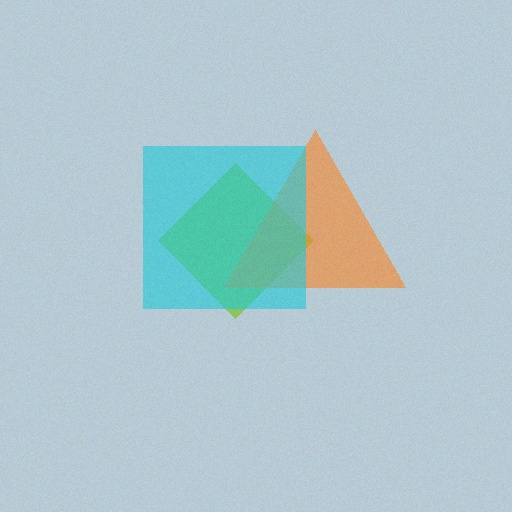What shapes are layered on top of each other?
The layered shapes are: a lime diamond, an orange triangle, a cyan square.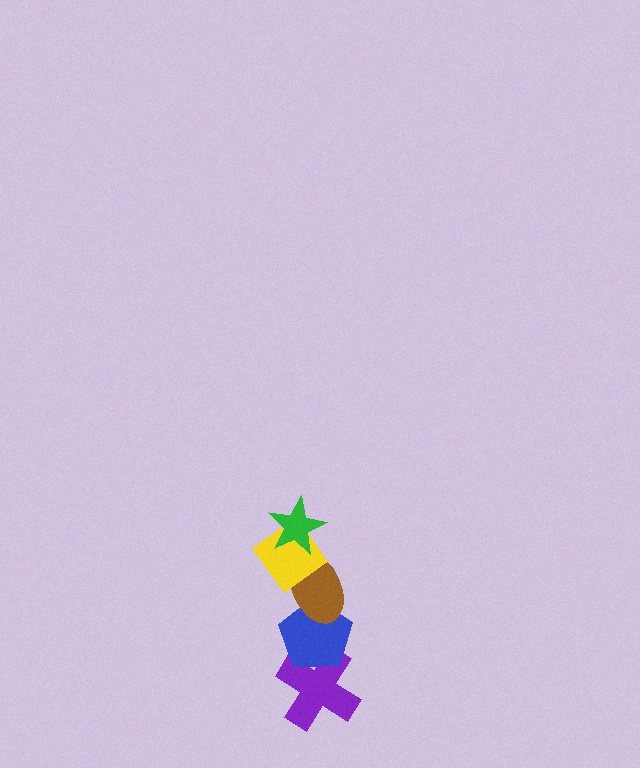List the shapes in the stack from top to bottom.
From top to bottom: the green star, the yellow diamond, the brown ellipse, the blue pentagon, the purple cross.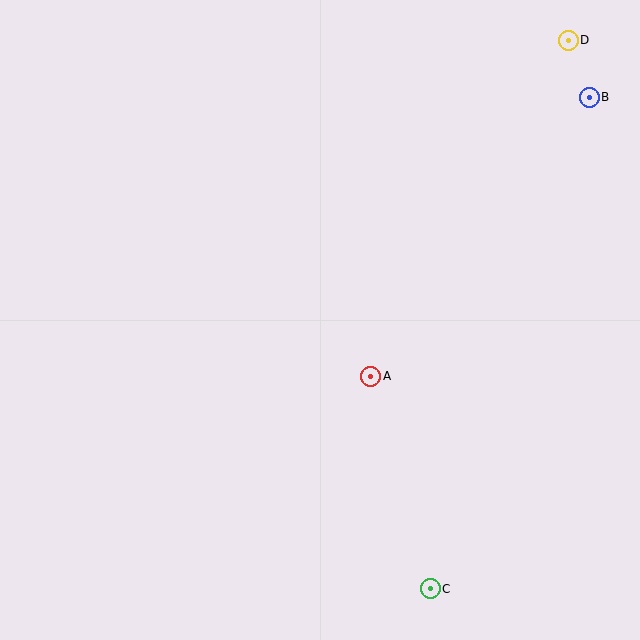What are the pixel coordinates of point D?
Point D is at (568, 40).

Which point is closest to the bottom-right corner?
Point C is closest to the bottom-right corner.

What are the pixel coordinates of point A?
Point A is at (371, 376).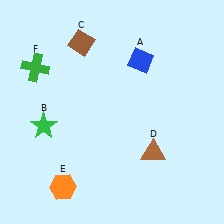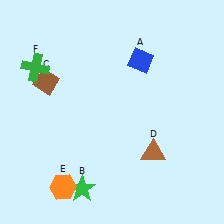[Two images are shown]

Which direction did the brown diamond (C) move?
The brown diamond (C) moved down.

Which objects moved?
The objects that moved are: the green star (B), the brown diamond (C).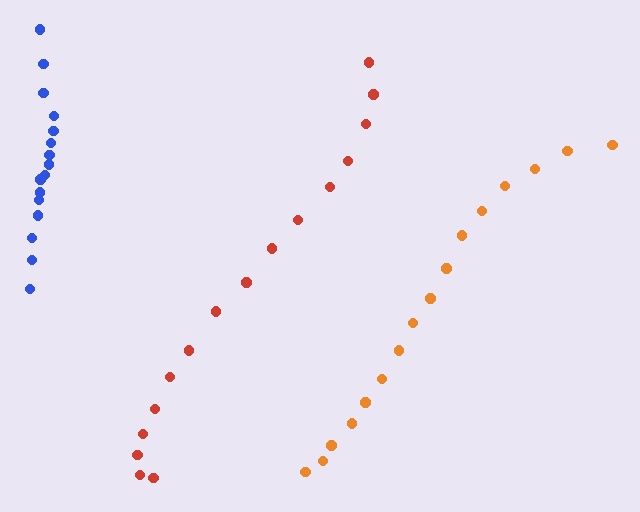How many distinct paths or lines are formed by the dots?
There are 3 distinct paths.